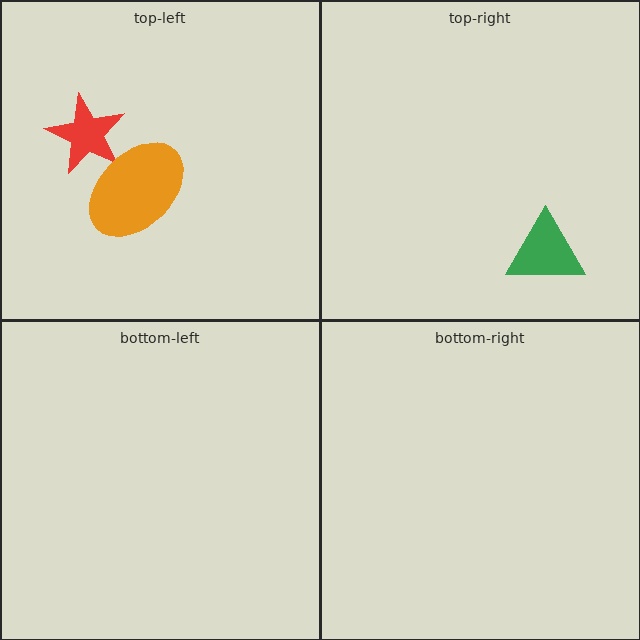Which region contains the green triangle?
The top-right region.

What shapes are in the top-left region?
The red star, the orange ellipse.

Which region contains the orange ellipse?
The top-left region.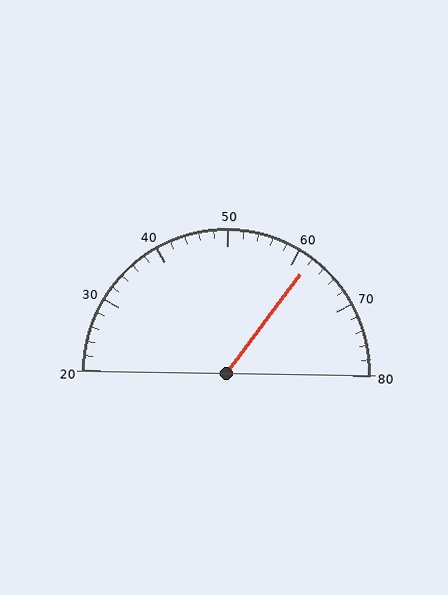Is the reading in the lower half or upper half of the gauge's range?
The reading is in the upper half of the range (20 to 80).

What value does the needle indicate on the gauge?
The needle indicates approximately 62.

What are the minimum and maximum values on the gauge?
The gauge ranges from 20 to 80.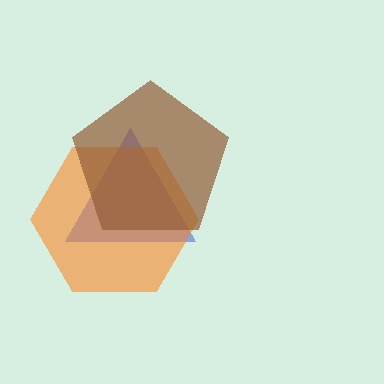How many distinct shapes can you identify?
There are 3 distinct shapes: a blue triangle, an orange hexagon, a brown pentagon.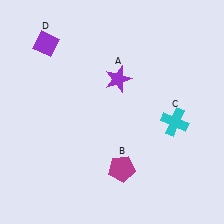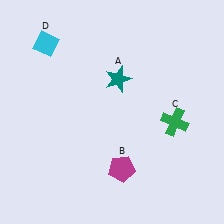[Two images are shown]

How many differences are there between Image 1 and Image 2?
There are 3 differences between the two images.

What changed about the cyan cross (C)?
In Image 1, C is cyan. In Image 2, it changed to green.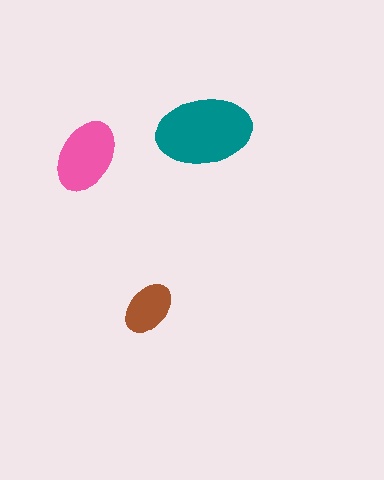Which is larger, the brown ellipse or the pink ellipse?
The pink one.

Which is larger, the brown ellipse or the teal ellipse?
The teal one.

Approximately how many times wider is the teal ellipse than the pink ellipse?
About 1.5 times wider.